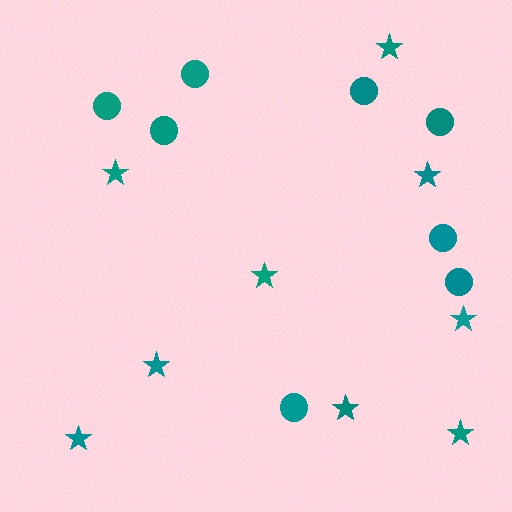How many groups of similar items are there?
There are 2 groups: one group of stars (9) and one group of circles (8).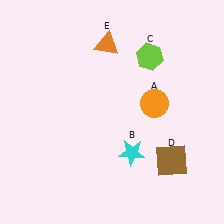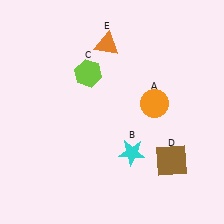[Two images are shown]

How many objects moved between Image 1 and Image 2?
1 object moved between the two images.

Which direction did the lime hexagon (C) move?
The lime hexagon (C) moved left.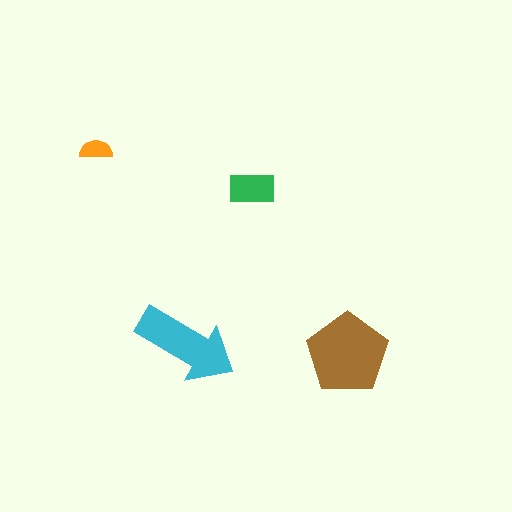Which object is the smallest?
The orange semicircle.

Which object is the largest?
The brown pentagon.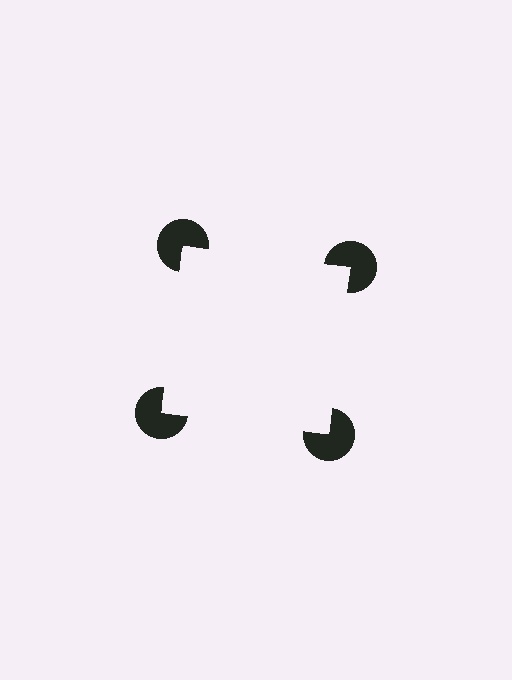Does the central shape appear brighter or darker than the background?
It typically appears slightly brighter than the background, even though no actual brightness change is drawn.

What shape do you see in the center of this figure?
An illusory square — its edges are inferred from the aligned wedge cuts in the pac-man discs, not physically drawn.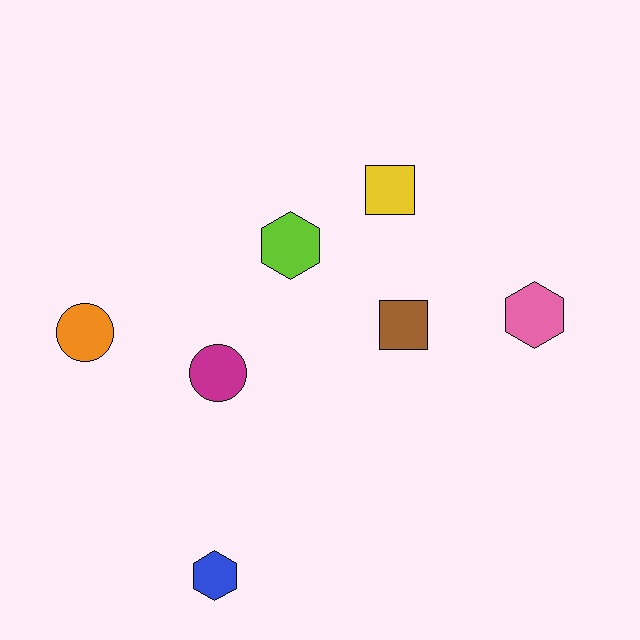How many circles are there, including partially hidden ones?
There are 2 circles.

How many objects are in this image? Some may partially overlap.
There are 7 objects.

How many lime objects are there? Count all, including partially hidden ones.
There is 1 lime object.